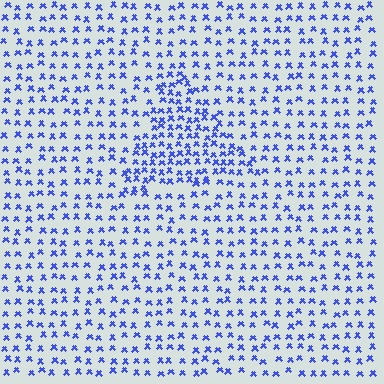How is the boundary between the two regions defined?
The boundary is defined by a change in element density (approximately 1.8x ratio). All elements are the same color, size, and shape.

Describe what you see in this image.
The image contains small blue elements arranged at two different densities. A triangle-shaped region is visible where the elements are more densely packed than the surrounding area.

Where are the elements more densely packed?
The elements are more densely packed inside the triangle boundary.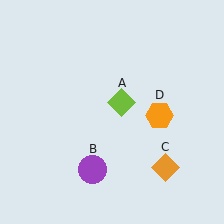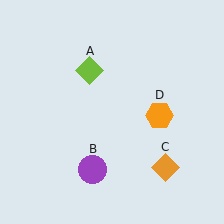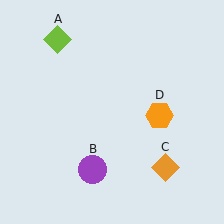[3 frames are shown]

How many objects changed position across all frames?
1 object changed position: lime diamond (object A).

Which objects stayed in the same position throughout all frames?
Purple circle (object B) and orange diamond (object C) and orange hexagon (object D) remained stationary.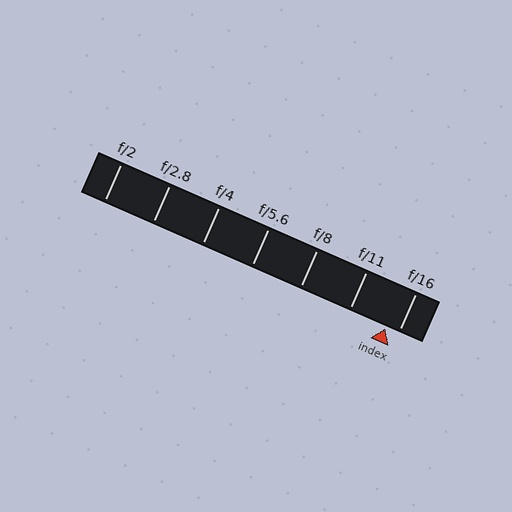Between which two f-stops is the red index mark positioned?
The index mark is between f/11 and f/16.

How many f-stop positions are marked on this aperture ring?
There are 7 f-stop positions marked.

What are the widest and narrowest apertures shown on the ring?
The widest aperture shown is f/2 and the narrowest is f/16.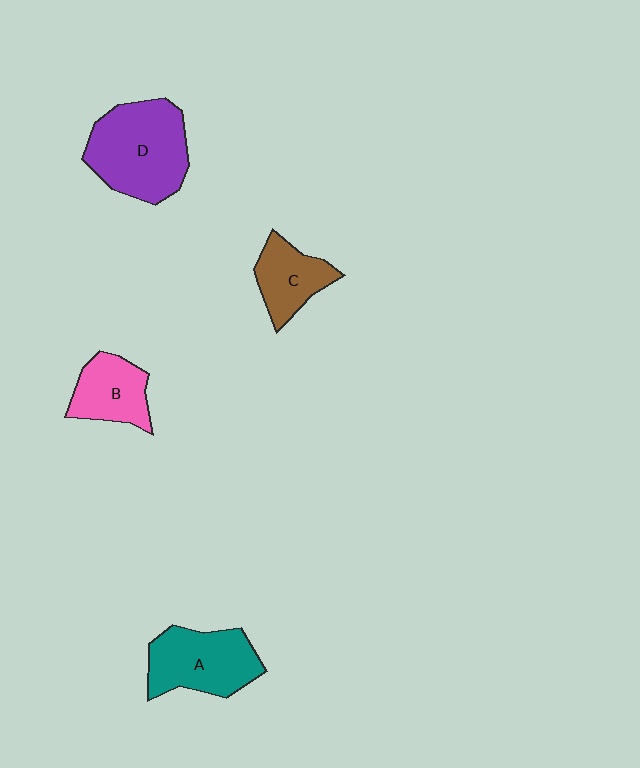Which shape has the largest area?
Shape D (purple).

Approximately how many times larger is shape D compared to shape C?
Approximately 1.9 times.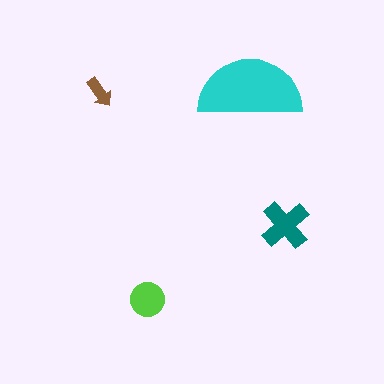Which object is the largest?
The cyan semicircle.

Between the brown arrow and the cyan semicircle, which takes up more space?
The cyan semicircle.